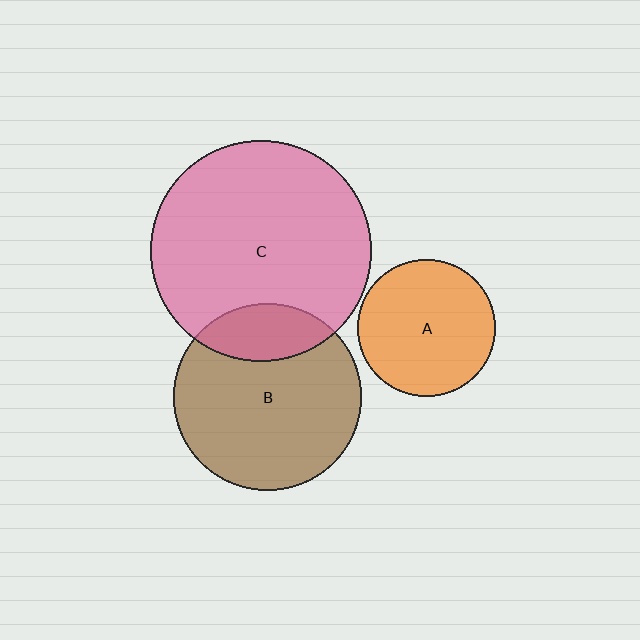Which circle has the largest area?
Circle C (pink).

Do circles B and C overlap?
Yes.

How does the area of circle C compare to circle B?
Approximately 1.4 times.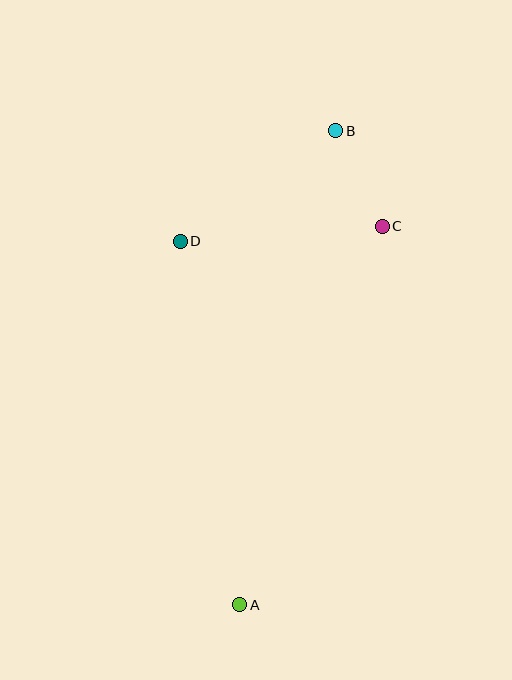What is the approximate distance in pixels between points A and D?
The distance between A and D is approximately 368 pixels.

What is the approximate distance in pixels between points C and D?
The distance between C and D is approximately 203 pixels.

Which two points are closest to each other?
Points B and C are closest to each other.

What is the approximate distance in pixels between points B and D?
The distance between B and D is approximately 191 pixels.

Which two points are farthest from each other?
Points A and B are farthest from each other.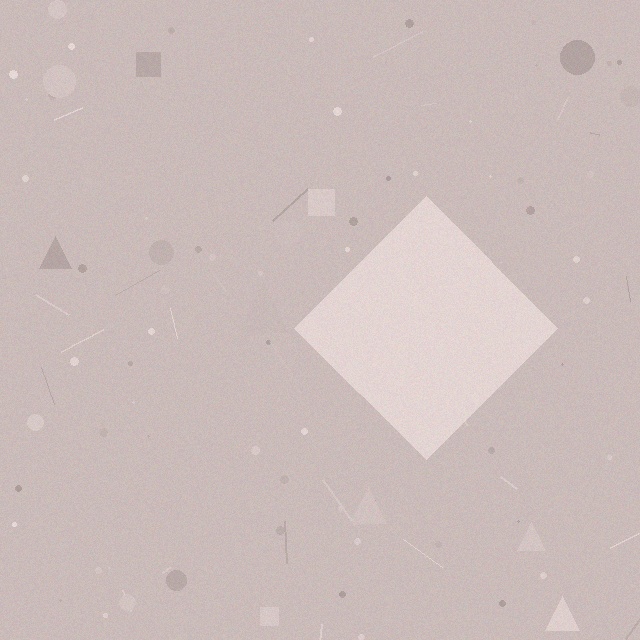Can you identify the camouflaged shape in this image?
The camouflaged shape is a diamond.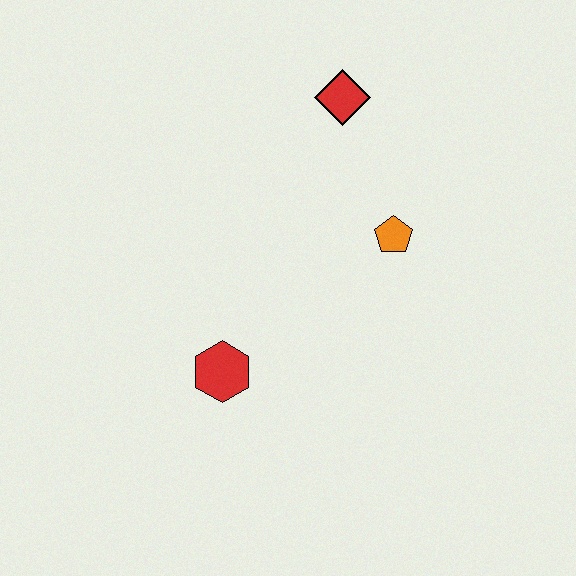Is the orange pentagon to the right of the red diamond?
Yes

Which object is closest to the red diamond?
The orange pentagon is closest to the red diamond.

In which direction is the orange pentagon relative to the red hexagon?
The orange pentagon is to the right of the red hexagon.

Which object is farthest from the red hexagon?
The red diamond is farthest from the red hexagon.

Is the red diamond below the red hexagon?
No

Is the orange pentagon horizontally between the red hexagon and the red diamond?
No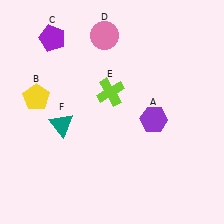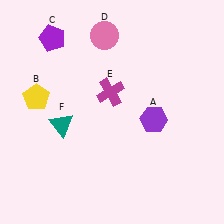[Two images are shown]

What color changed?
The cross (E) changed from lime in Image 1 to magenta in Image 2.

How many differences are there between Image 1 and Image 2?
There is 1 difference between the two images.